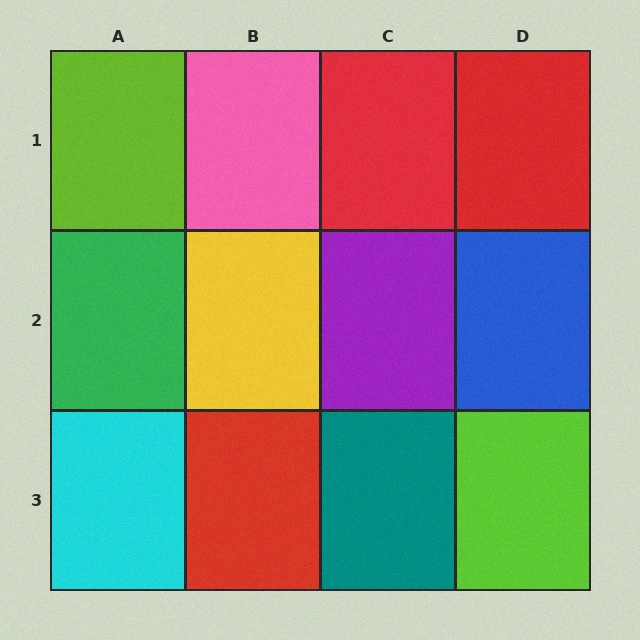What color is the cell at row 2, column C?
Purple.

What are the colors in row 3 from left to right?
Cyan, red, teal, lime.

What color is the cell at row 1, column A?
Lime.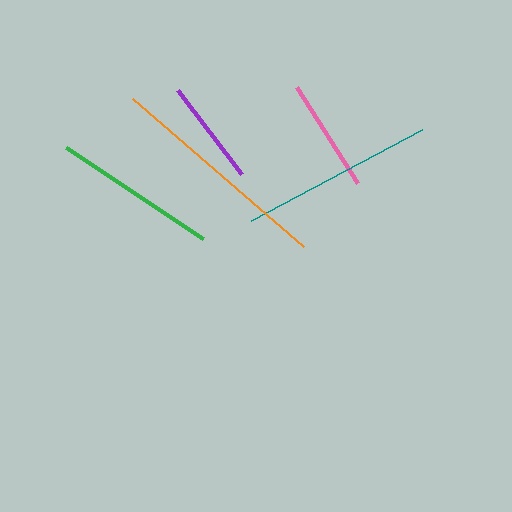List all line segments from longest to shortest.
From longest to shortest: orange, teal, green, pink, purple.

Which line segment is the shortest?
The purple line is the shortest at approximately 105 pixels.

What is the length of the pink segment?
The pink segment is approximately 114 pixels long.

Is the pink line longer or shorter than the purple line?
The pink line is longer than the purple line.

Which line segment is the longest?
The orange line is the longest at approximately 226 pixels.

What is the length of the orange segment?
The orange segment is approximately 226 pixels long.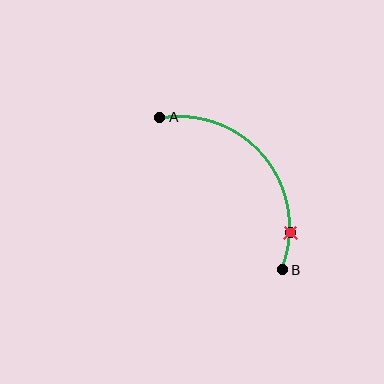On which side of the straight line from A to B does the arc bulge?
The arc bulges above and to the right of the straight line connecting A and B.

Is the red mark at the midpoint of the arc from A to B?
No. The red mark lies on the arc but is closer to endpoint B. The arc midpoint would be at the point on the curve equidistant along the arc from both A and B.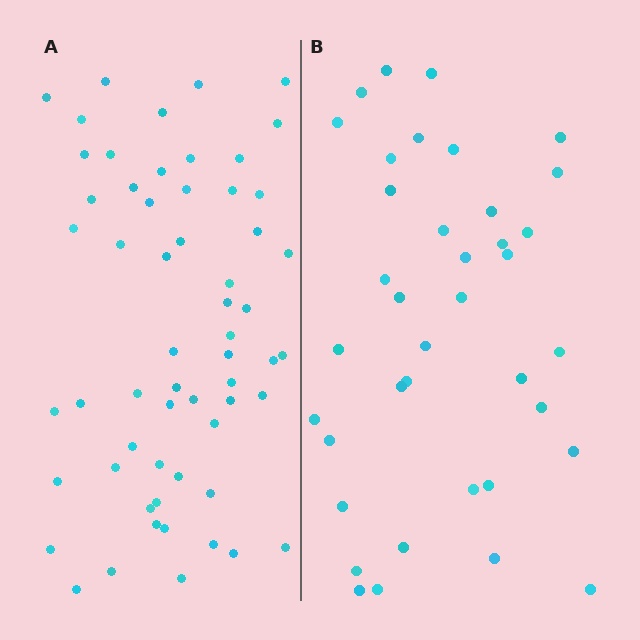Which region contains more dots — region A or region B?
Region A (the left region) has more dots.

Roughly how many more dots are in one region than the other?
Region A has approximately 20 more dots than region B.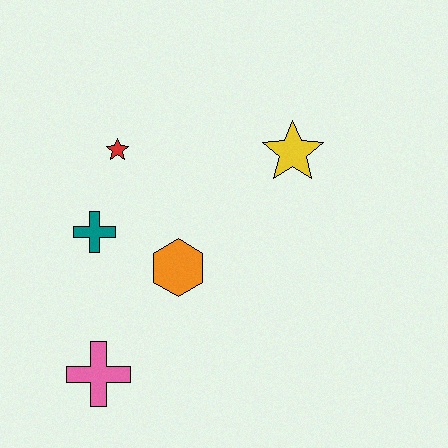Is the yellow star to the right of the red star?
Yes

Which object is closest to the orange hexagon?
The teal cross is closest to the orange hexagon.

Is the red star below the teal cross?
No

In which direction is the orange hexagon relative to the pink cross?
The orange hexagon is above the pink cross.